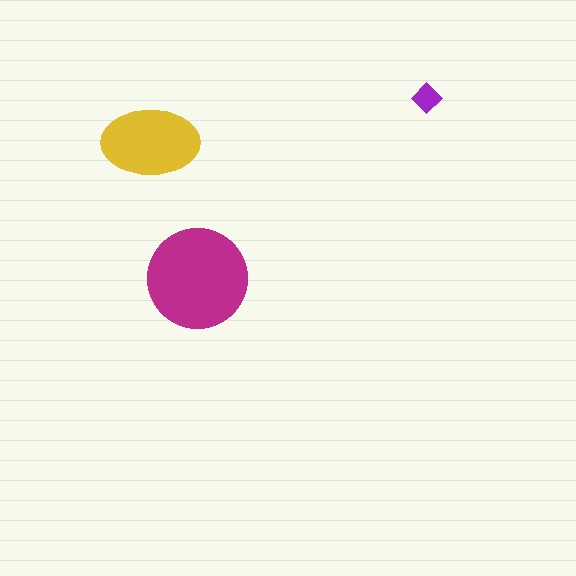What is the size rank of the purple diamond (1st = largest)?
3rd.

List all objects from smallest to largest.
The purple diamond, the yellow ellipse, the magenta circle.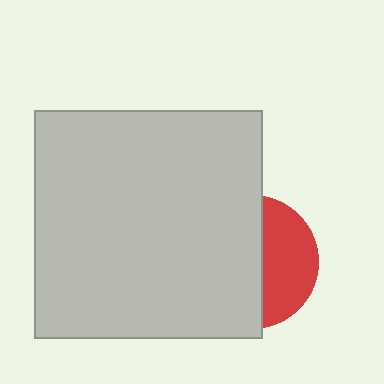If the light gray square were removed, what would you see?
You would see the complete red circle.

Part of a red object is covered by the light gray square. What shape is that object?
It is a circle.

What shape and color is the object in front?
The object in front is a light gray square.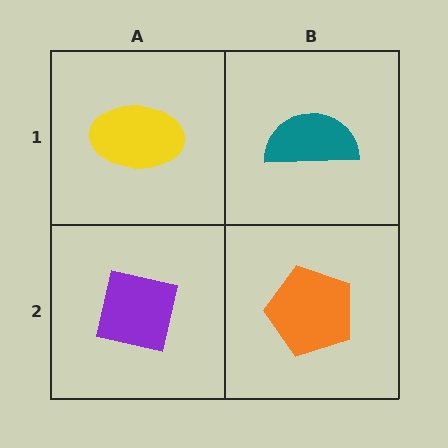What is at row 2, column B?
An orange pentagon.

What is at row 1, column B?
A teal semicircle.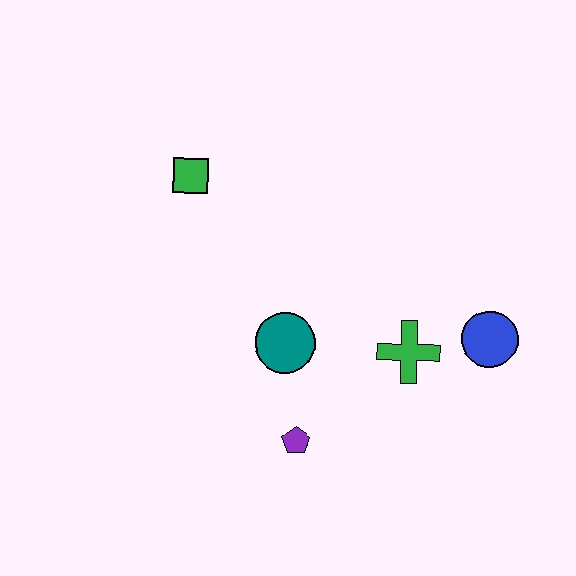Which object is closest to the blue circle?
The green cross is closest to the blue circle.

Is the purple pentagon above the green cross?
No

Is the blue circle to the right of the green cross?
Yes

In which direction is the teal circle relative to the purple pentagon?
The teal circle is above the purple pentagon.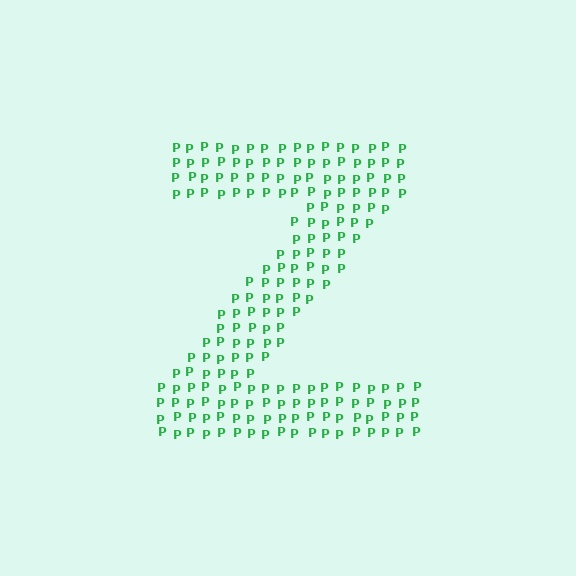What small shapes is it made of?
It is made of small letter P's.